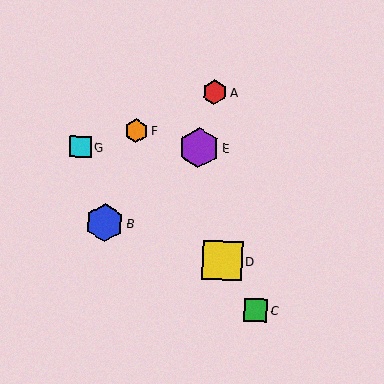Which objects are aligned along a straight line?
Objects C, D, F are aligned along a straight line.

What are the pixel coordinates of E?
Object E is at (199, 148).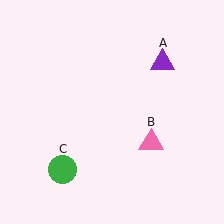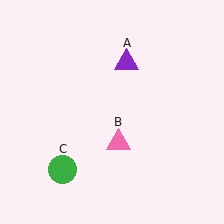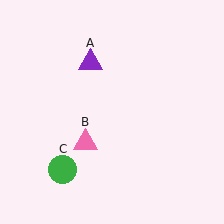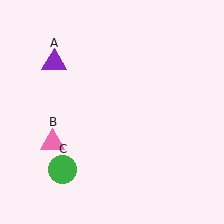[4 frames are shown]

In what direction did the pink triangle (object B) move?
The pink triangle (object B) moved left.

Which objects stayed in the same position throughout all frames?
Green circle (object C) remained stationary.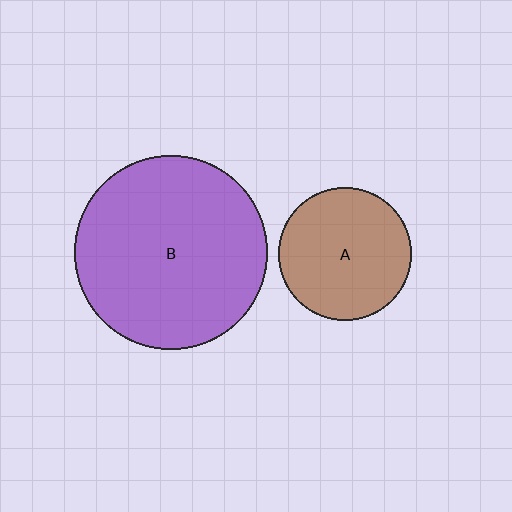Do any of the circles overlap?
No, none of the circles overlap.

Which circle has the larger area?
Circle B (purple).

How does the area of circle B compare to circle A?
Approximately 2.1 times.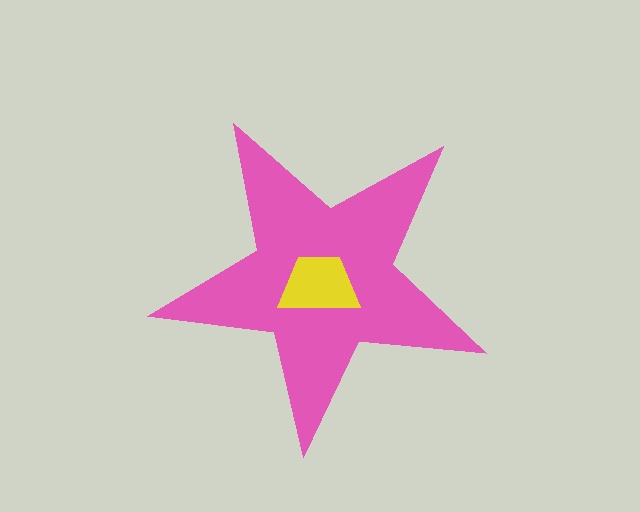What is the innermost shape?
The yellow trapezoid.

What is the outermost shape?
The pink star.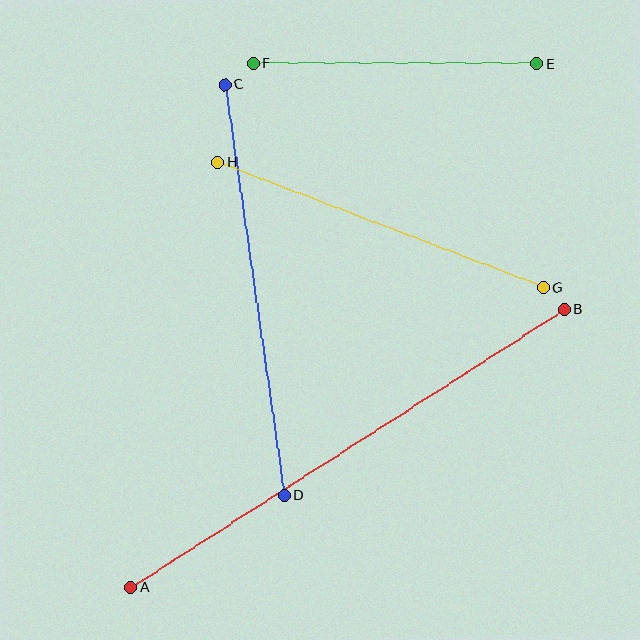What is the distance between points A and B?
The distance is approximately 515 pixels.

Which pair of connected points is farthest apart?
Points A and B are farthest apart.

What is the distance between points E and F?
The distance is approximately 284 pixels.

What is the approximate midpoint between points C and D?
The midpoint is at approximately (254, 290) pixels.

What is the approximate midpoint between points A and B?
The midpoint is at approximately (348, 448) pixels.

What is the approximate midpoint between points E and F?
The midpoint is at approximately (395, 64) pixels.